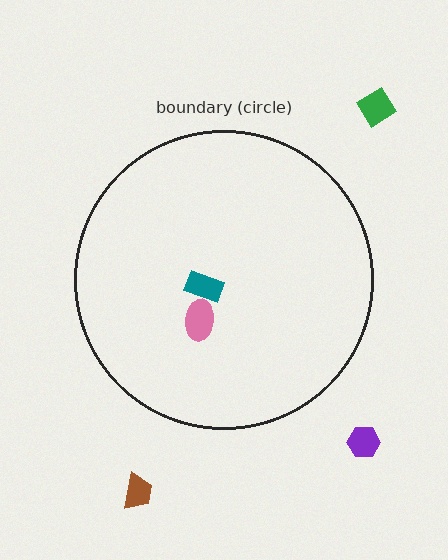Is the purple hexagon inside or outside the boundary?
Outside.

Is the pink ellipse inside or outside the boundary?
Inside.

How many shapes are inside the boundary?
2 inside, 3 outside.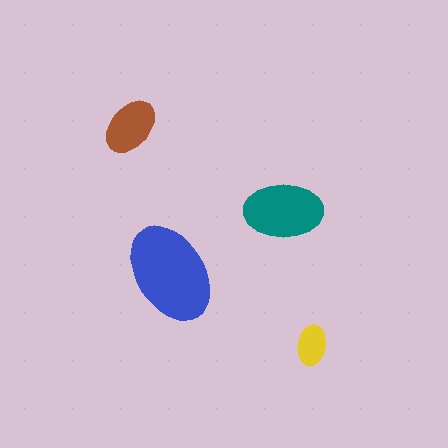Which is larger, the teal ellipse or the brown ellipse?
The teal one.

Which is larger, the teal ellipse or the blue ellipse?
The blue one.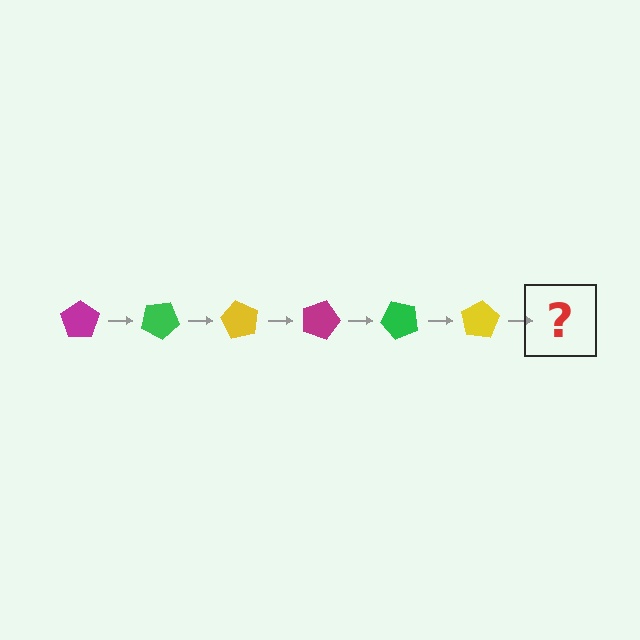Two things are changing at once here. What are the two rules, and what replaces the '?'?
The two rules are that it rotates 30 degrees each step and the color cycles through magenta, green, and yellow. The '?' should be a magenta pentagon, rotated 180 degrees from the start.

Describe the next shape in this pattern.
It should be a magenta pentagon, rotated 180 degrees from the start.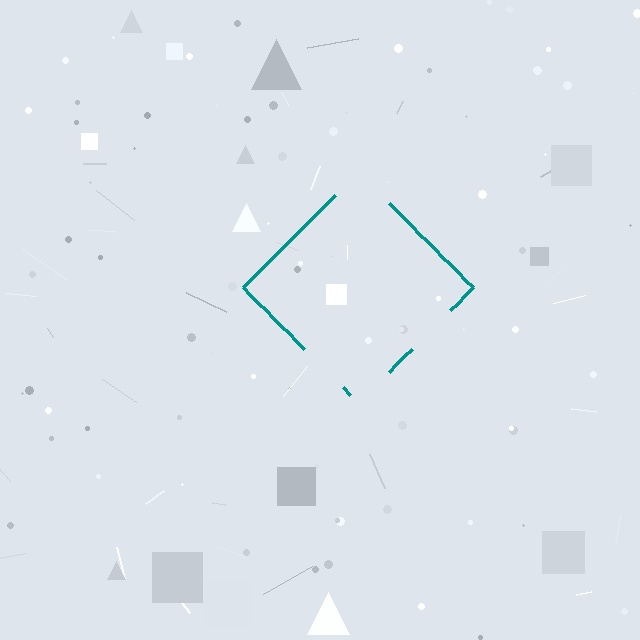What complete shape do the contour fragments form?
The contour fragments form a diamond.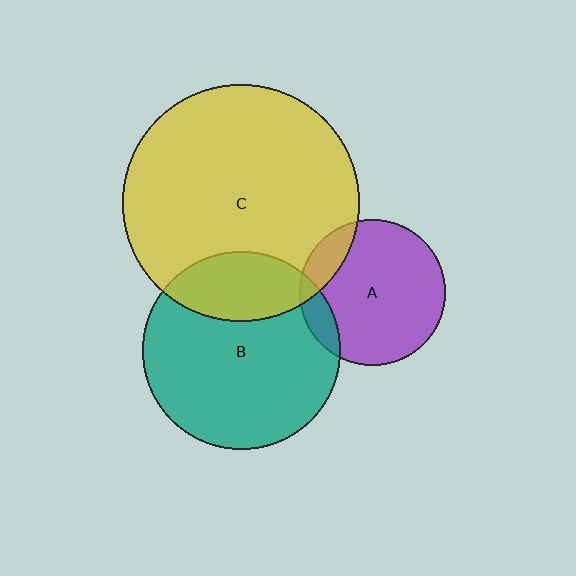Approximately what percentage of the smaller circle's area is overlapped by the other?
Approximately 25%.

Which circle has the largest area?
Circle C (yellow).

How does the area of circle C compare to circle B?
Approximately 1.4 times.